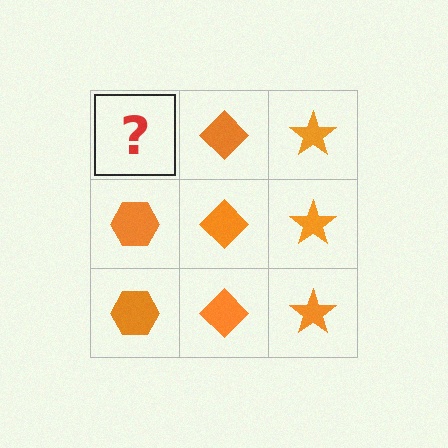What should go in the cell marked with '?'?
The missing cell should contain an orange hexagon.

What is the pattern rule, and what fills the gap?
The rule is that each column has a consistent shape. The gap should be filled with an orange hexagon.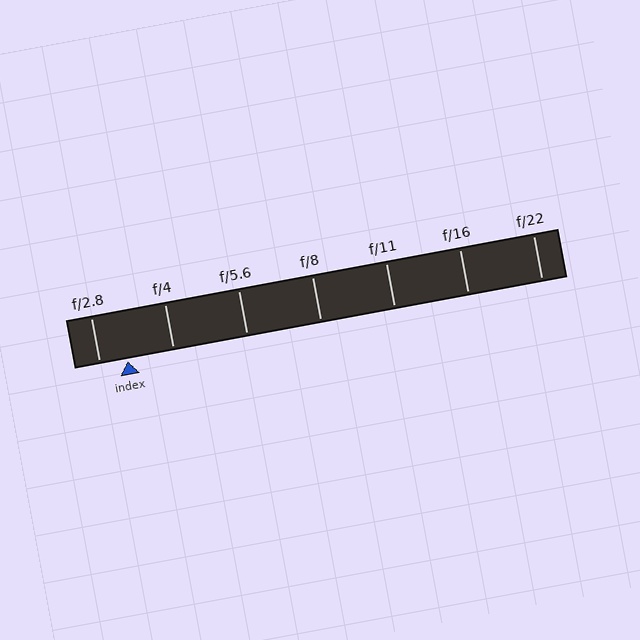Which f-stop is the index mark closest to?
The index mark is closest to f/2.8.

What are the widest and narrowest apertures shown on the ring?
The widest aperture shown is f/2.8 and the narrowest is f/22.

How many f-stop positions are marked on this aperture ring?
There are 7 f-stop positions marked.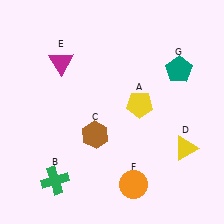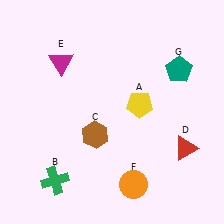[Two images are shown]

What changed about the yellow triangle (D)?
In Image 1, D is yellow. In Image 2, it changed to red.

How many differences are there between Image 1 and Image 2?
There is 1 difference between the two images.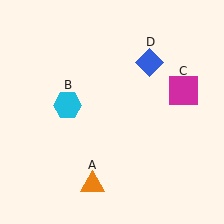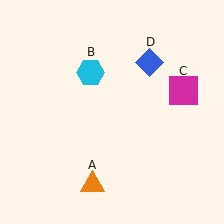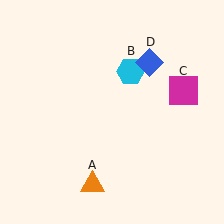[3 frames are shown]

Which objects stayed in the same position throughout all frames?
Orange triangle (object A) and magenta square (object C) and blue diamond (object D) remained stationary.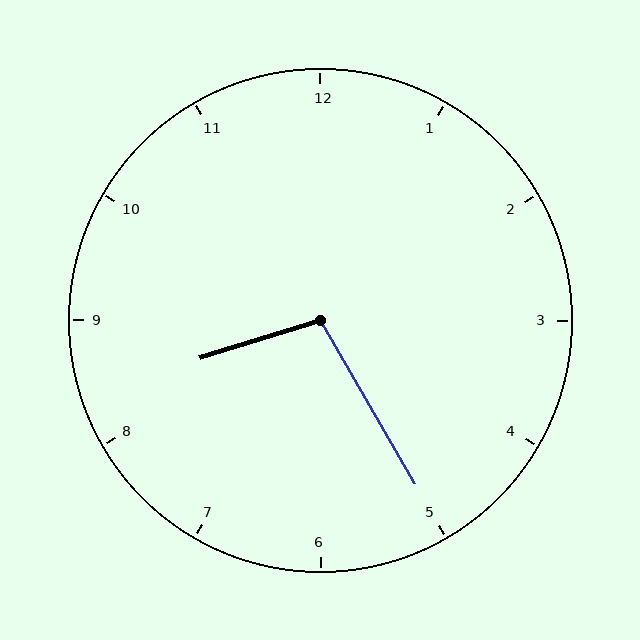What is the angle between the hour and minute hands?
Approximately 102 degrees.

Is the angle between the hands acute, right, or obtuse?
It is obtuse.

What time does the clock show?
8:25.